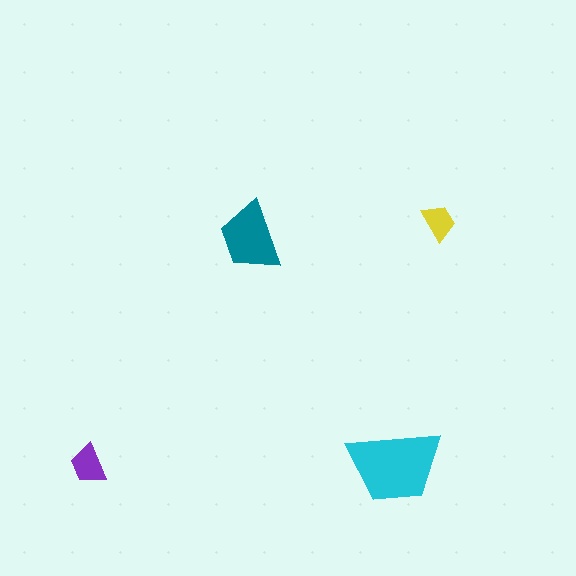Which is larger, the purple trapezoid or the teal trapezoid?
The teal one.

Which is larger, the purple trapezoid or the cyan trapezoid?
The cyan one.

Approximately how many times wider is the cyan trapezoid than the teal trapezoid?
About 1.5 times wider.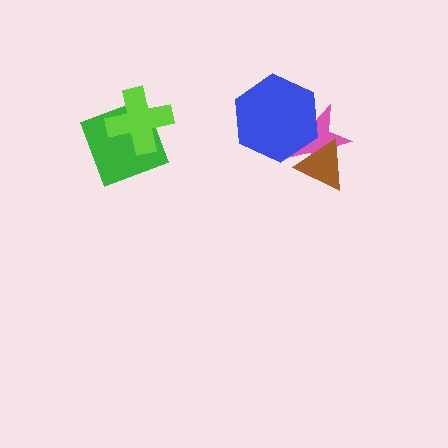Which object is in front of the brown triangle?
The blue hexagon is in front of the brown triangle.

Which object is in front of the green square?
The lime cross is in front of the green square.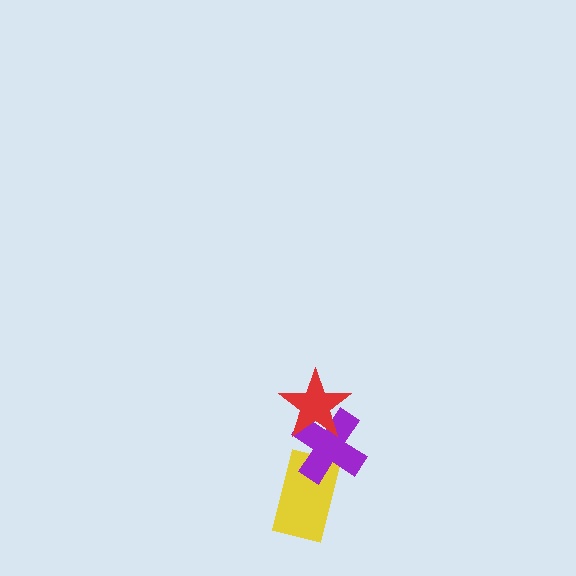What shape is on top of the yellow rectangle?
The purple cross is on top of the yellow rectangle.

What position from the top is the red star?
The red star is 1st from the top.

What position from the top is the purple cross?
The purple cross is 2nd from the top.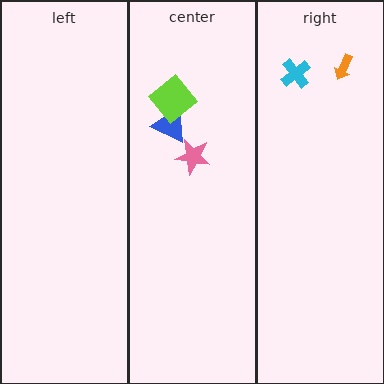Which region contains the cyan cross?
The right region.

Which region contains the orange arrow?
The right region.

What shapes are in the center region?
The pink star, the blue triangle, the lime diamond.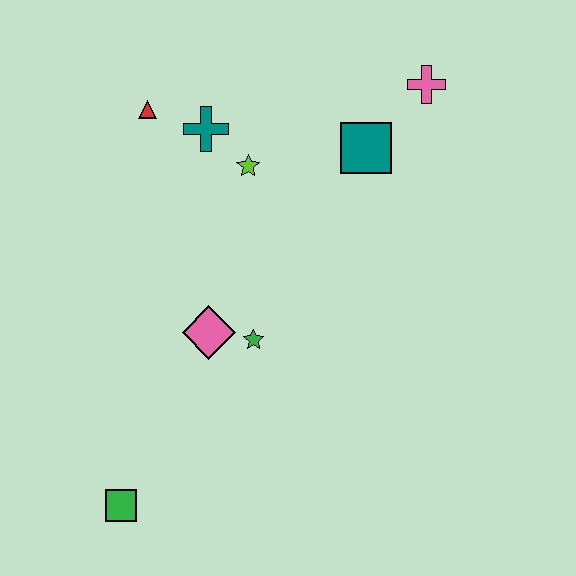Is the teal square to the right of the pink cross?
No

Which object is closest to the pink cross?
The teal square is closest to the pink cross.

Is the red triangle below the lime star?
No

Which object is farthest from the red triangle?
The green square is farthest from the red triangle.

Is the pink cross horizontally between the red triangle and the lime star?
No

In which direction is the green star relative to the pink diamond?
The green star is to the right of the pink diamond.